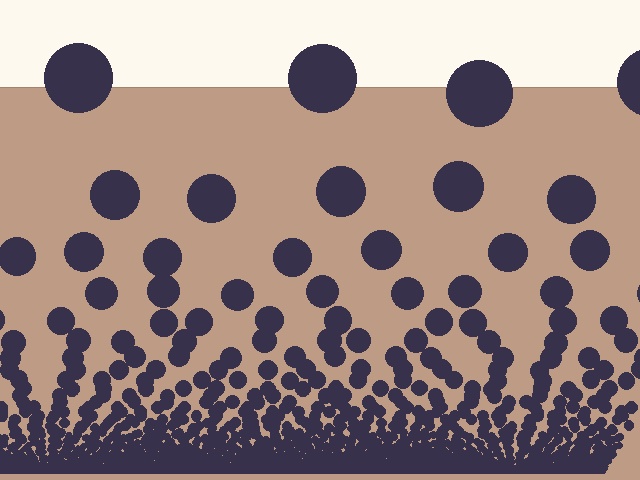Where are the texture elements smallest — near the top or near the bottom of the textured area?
Near the bottom.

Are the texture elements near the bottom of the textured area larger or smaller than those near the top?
Smaller. The gradient is inverted — elements near the bottom are smaller and denser.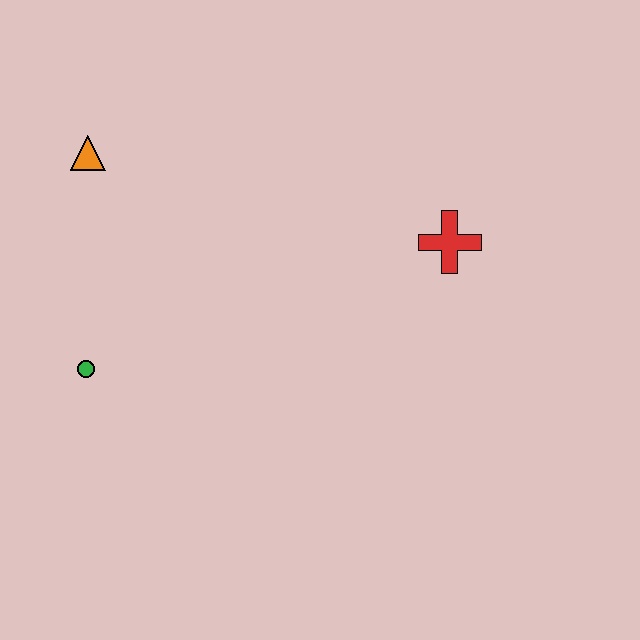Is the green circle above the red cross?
No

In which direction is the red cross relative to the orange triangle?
The red cross is to the right of the orange triangle.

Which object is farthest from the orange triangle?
The red cross is farthest from the orange triangle.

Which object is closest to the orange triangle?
The green circle is closest to the orange triangle.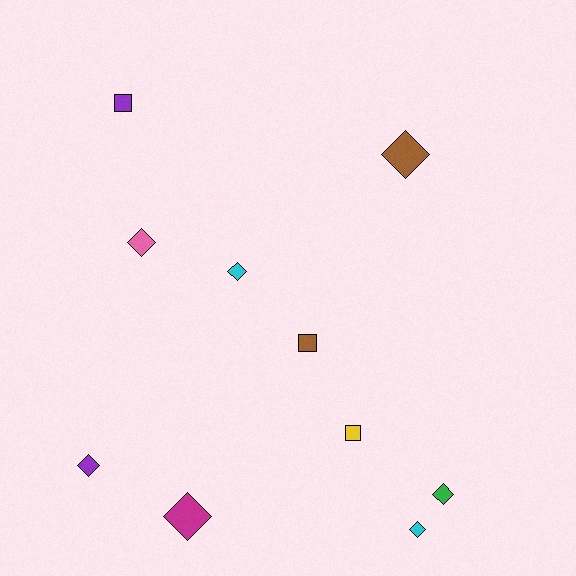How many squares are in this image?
There are 3 squares.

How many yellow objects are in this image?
There is 1 yellow object.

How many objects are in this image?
There are 10 objects.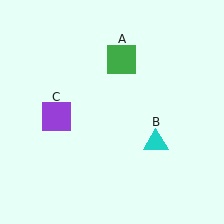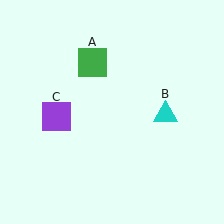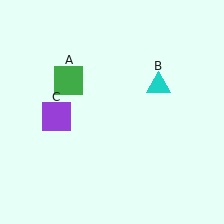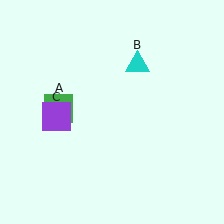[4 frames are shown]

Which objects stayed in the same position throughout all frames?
Purple square (object C) remained stationary.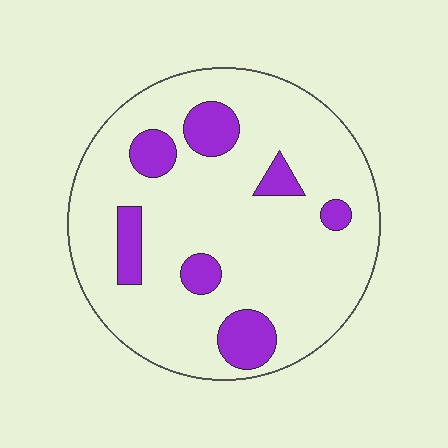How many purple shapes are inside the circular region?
7.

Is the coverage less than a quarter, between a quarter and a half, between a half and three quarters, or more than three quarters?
Less than a quarter.